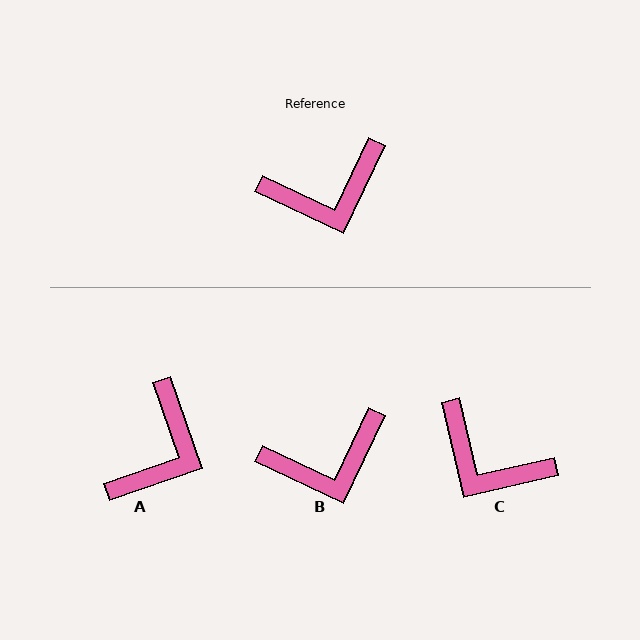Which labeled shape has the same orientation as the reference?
B.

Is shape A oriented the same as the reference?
No, it is off by about 45 degrees.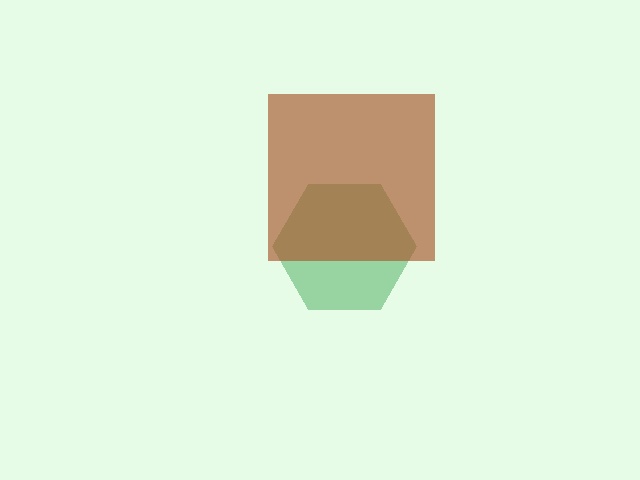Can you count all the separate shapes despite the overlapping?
Yes, there are 2 separate shapes.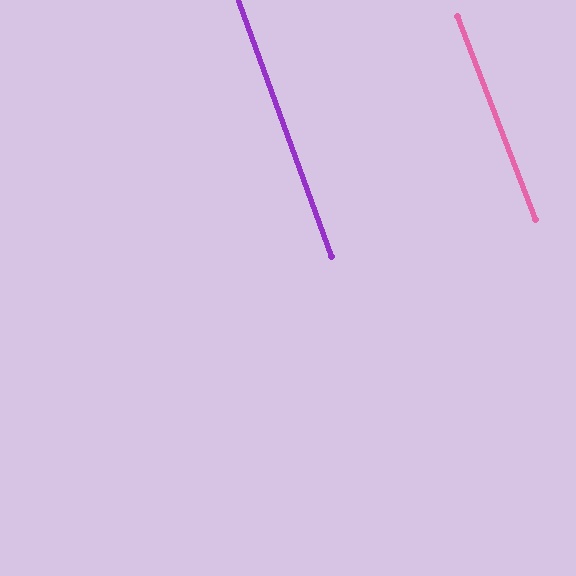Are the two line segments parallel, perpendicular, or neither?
Parallel — their directions differ by only 1.2°.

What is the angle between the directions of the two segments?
Approximately 1 degree.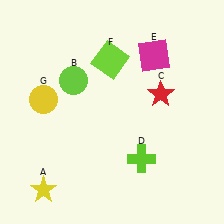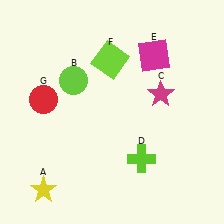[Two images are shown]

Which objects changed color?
C changed from red to magenta. G changed from yellow to red.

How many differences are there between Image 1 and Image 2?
There are 2 differences between the two images.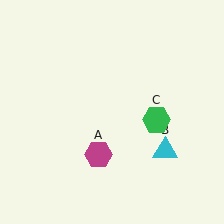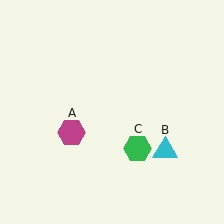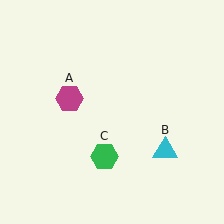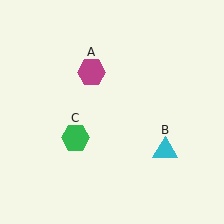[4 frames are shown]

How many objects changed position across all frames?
2 objects changed position: magenta hexagon (object A), green hexagon (object C).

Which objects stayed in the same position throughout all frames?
Cyan triangle (object B) remained stationary.